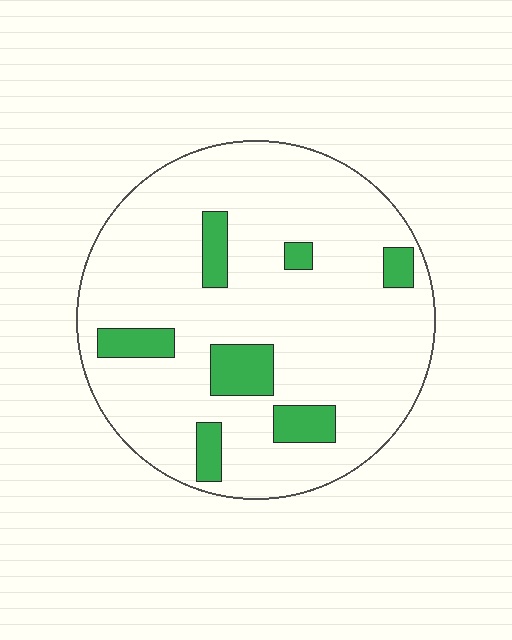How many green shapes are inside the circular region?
7.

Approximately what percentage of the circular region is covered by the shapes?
Approximately 15%.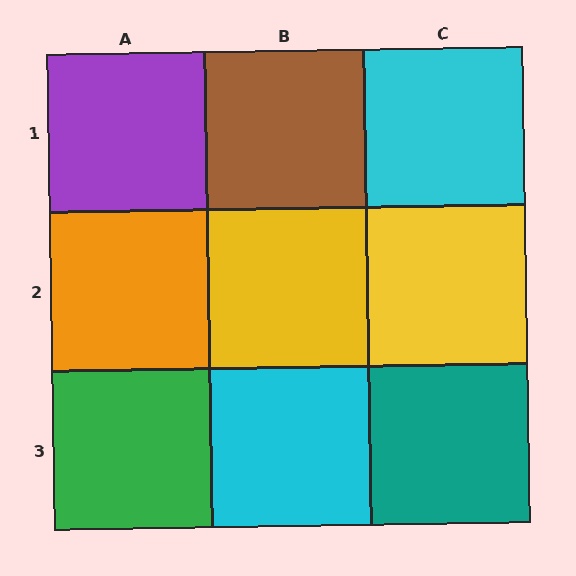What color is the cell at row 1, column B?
Brown.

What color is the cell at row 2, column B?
Yellow.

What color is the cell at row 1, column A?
Purple.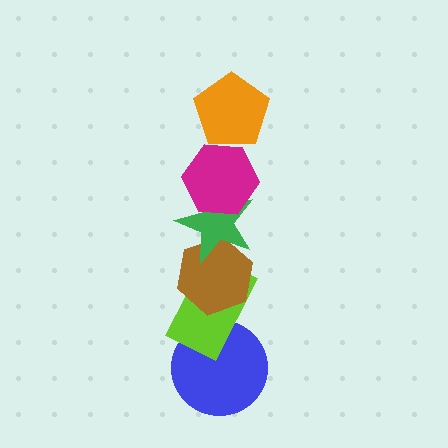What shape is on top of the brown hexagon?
The green star is on top of the brown hexagon.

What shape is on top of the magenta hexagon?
The orange pentagon is on top of the magenta hexagon.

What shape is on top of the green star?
The magenta hexagon is on top of the green star.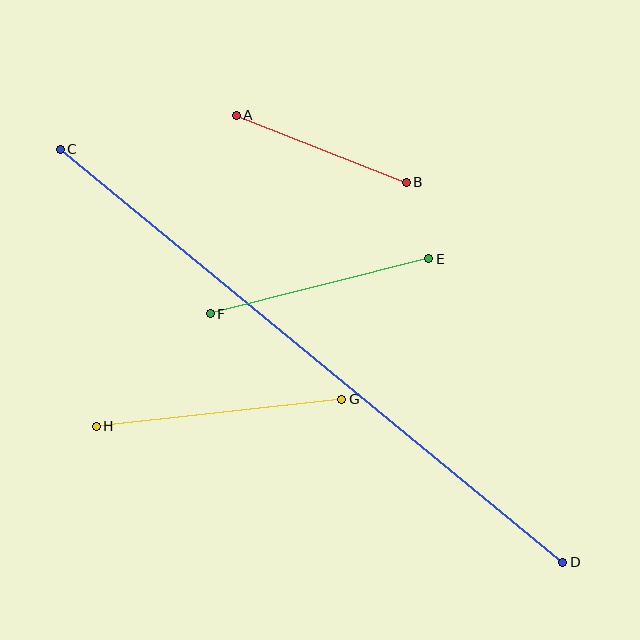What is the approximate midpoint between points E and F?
The midpoint is at approximately (319, 286) pixels.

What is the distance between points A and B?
The distance is approximately 183 pixels.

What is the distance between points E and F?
The distance is approximately 225 pixels.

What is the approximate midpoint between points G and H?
The midpoint is at approximately (219, 413) pixels.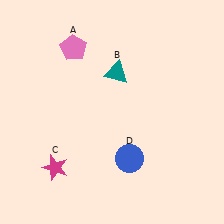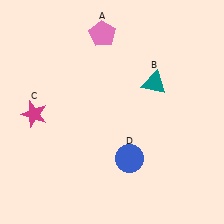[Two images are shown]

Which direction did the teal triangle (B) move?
The teal triangle (B) moved right.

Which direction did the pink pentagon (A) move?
The pink pentagon (A) moved right.